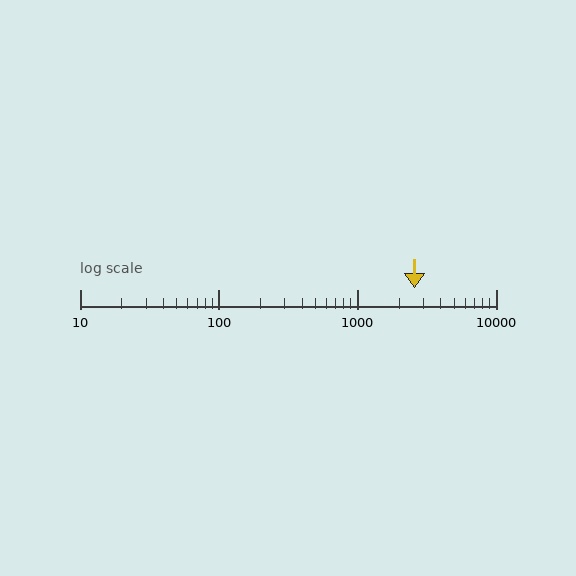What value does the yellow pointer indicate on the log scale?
The pointer indicates approximately 2600.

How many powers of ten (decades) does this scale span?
The scale spans 3 decades, from 10 to 10000.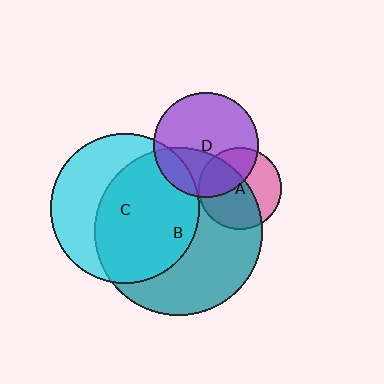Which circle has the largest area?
Circle B (teal).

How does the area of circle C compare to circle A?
Approximately 3.3 times.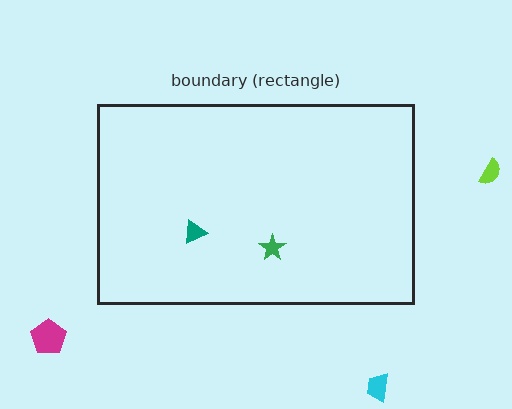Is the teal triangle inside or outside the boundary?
Inside.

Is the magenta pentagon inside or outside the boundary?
Outside.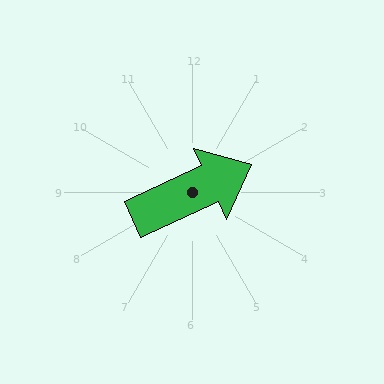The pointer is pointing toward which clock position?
Roughly 2 o'clock.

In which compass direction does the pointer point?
Northeast.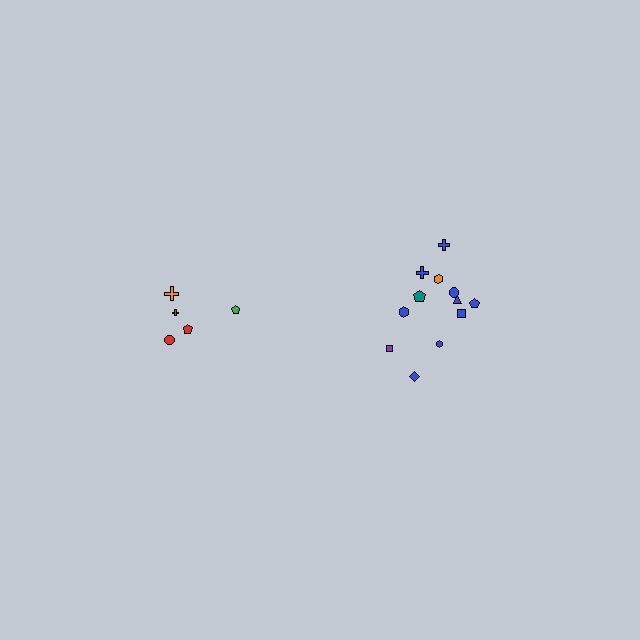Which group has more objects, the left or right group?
The right group.